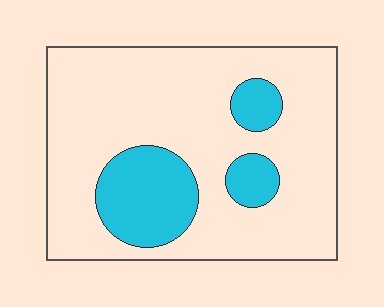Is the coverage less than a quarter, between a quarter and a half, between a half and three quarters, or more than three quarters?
Less than a quarter.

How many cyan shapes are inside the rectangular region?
3.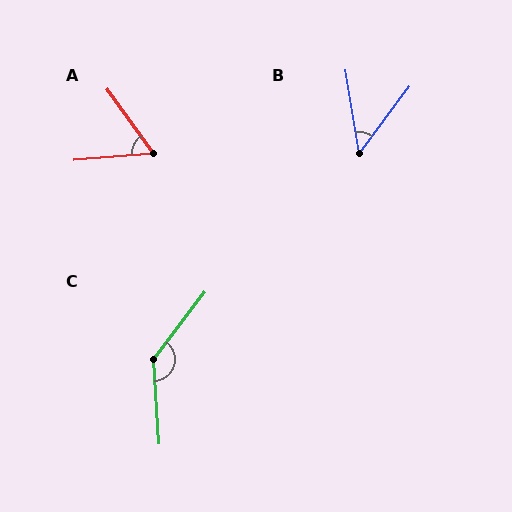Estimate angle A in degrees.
Approximately 59 degrees.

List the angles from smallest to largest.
B (46°), A (59°), C (139°).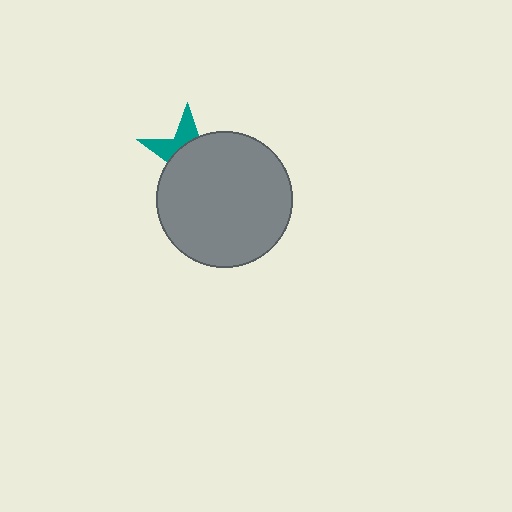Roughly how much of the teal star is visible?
A small part of it is visible (roughly 32%).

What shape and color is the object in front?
The object in front is a gray circle.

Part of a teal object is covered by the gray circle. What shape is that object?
It is a star.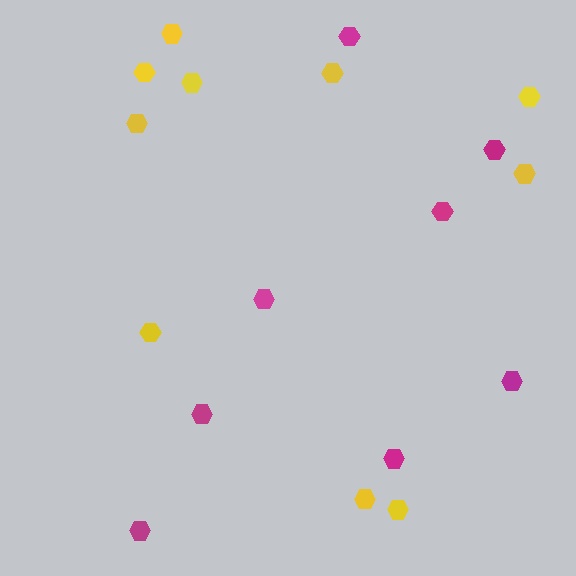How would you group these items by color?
There are 2 groups: one group of yellow hexagons (10) and one group of magenta hexagons (8).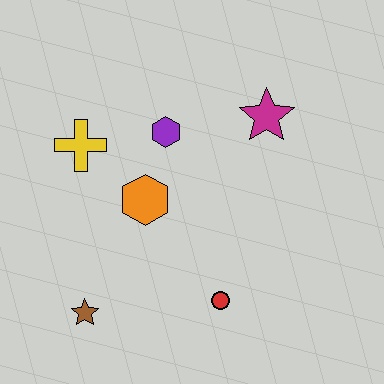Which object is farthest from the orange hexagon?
The magenta star is farthest from the orange hexagon.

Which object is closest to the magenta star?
The purple hexagon is closest to the magenta star.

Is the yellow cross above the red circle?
Yes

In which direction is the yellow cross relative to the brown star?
The yellow cross is above the brown star.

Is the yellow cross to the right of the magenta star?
No